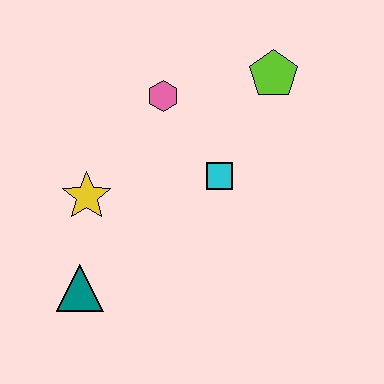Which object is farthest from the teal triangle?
The lime pentagon is farthest from the teal triangle.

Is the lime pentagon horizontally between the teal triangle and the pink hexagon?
No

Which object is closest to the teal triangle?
The yellow star is closest to the teal triangle.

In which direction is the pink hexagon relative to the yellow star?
The pink hexagon is above the yellow star.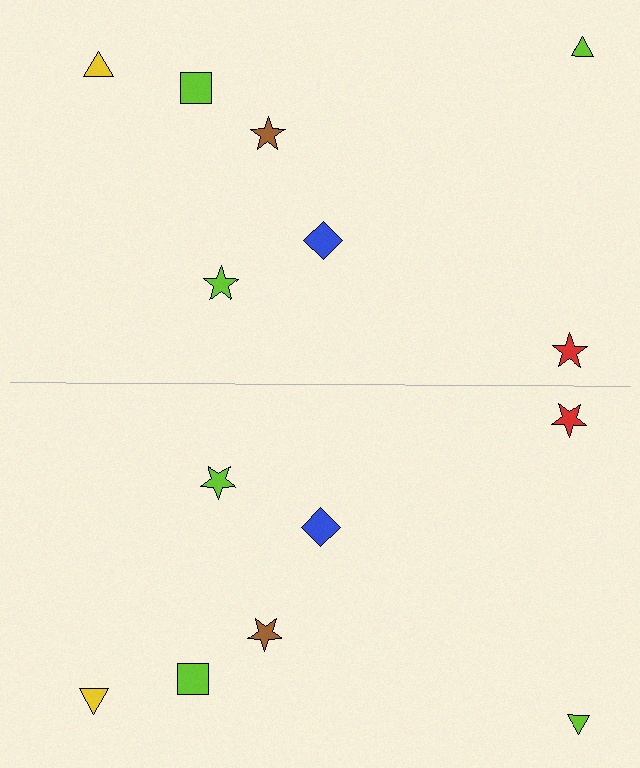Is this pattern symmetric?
Yes, this pattern has bilateral (reflection) symmetry.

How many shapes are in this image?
There are 14 shapes in this image.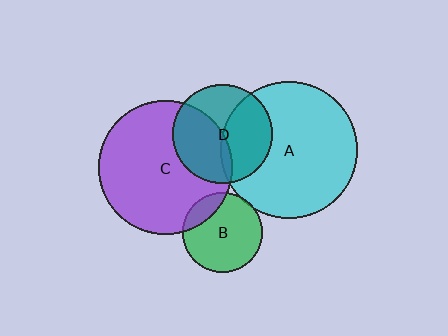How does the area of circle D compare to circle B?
Approximately 1.6 times.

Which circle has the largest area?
Circle A (cyan).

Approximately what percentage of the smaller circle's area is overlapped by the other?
Approximately 45%.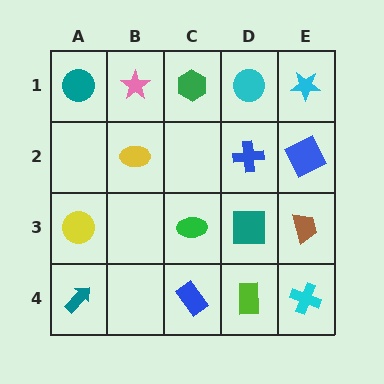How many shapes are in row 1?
5 shapes.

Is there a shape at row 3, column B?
No, that cell is empty.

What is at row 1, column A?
A teal circle.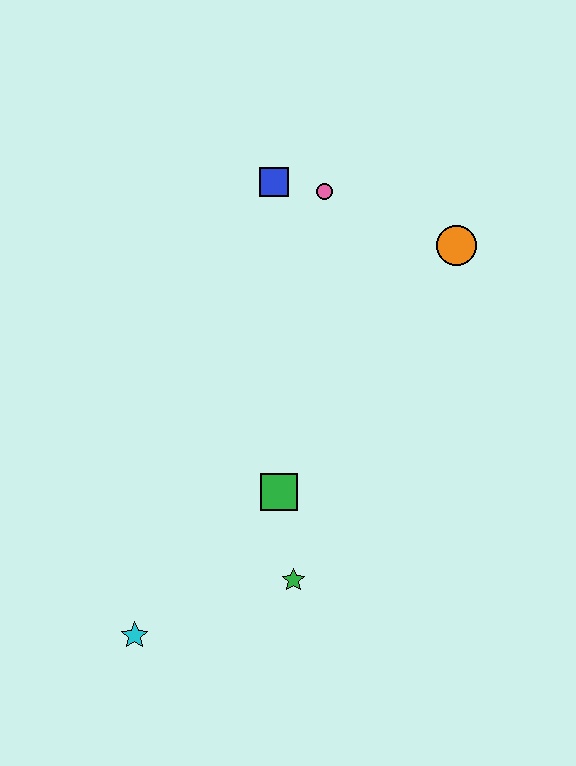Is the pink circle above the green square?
Yes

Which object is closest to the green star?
The green square is closest to the green star.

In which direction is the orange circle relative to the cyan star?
The orange circle is above the cyan star.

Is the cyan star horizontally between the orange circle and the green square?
No